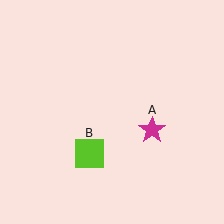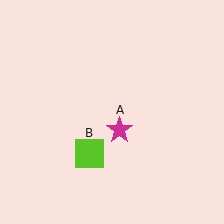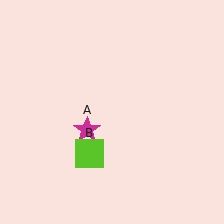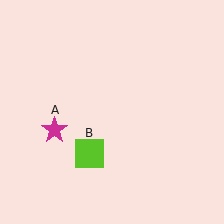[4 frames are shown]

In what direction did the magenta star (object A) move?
The magenta star (object A) moved left.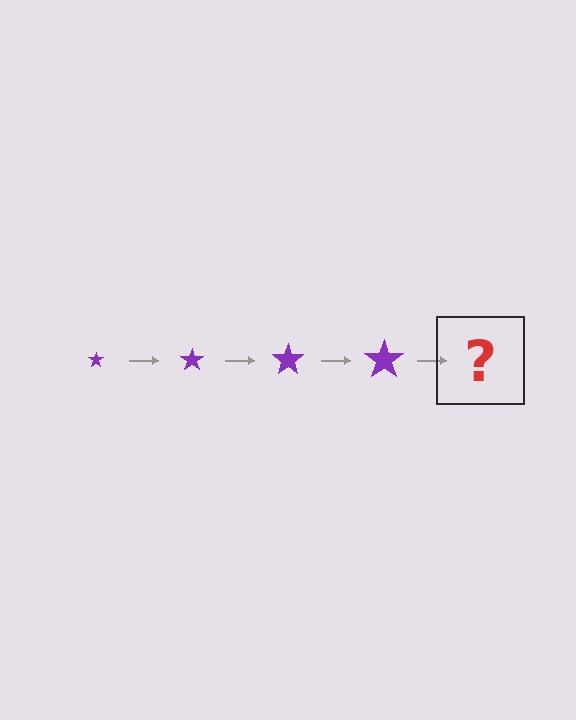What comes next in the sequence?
The next element should be a purple star, larger than the previous one.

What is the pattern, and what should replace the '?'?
The pattern is that the star gets progressively larger each step. The '?' should be a purple star, larger than the previous one.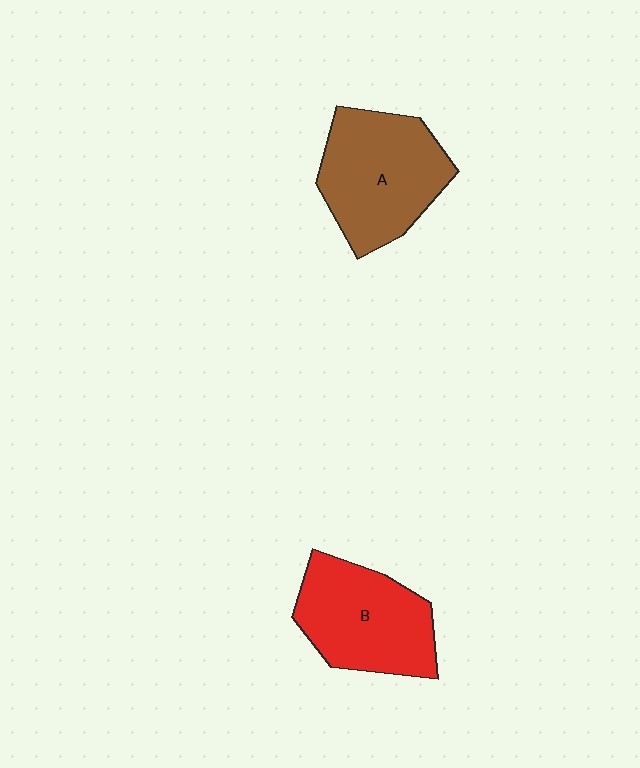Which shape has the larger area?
Shape A (brown).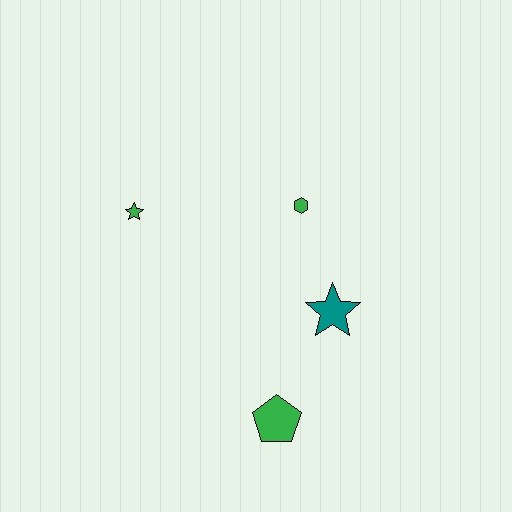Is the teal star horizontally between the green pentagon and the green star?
No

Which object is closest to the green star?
The green hexagon is closest to the green star.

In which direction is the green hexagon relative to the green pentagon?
The green hexagon is above the green pentagon.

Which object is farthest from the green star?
The green pentagon is farthest from the green star.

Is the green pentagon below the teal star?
Yes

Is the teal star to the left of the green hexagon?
No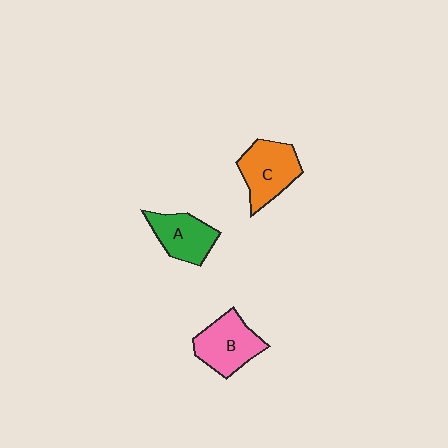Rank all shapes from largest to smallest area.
From largest to smallest: C (orange), B (pink), A (green).